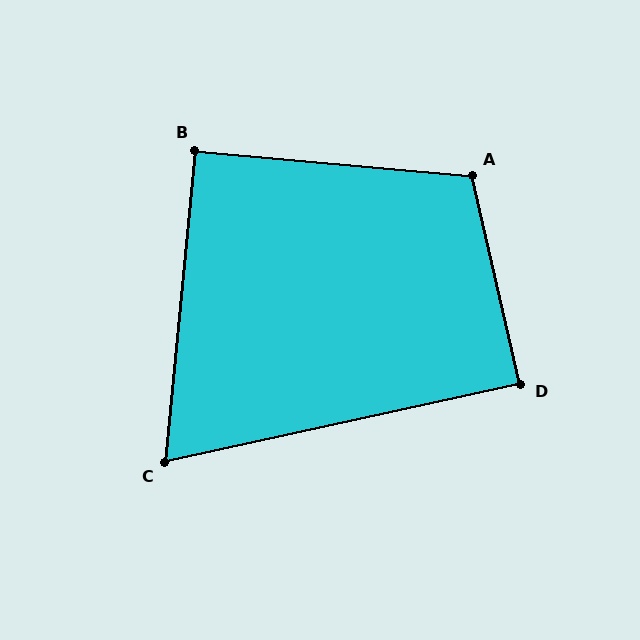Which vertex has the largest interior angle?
A, at approximately 108 degrees.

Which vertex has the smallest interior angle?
C, at approximately 72 degrees.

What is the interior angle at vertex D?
Approximately 89 degrees (approximately right).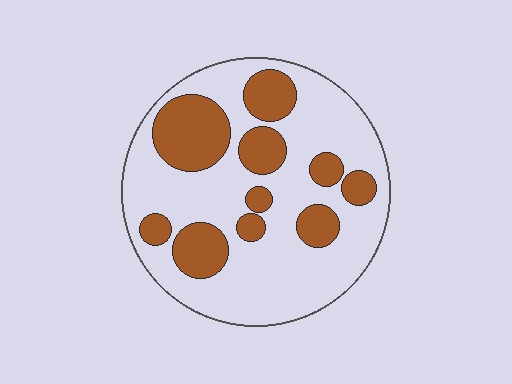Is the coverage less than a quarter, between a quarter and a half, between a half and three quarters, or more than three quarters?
Between a quarter and a half.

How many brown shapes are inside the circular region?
10.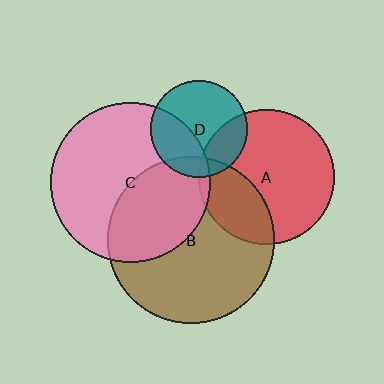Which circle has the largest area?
Circle B (brown).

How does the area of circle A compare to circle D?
Approximately 1.9 times.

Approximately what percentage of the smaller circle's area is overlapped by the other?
Approximately 35%.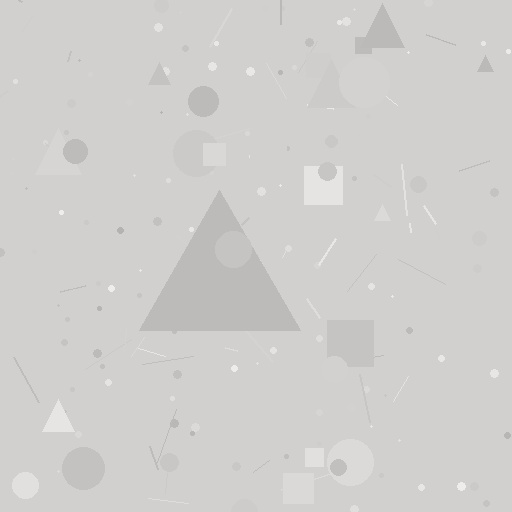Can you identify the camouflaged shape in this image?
The camouflaged shape is a triangle.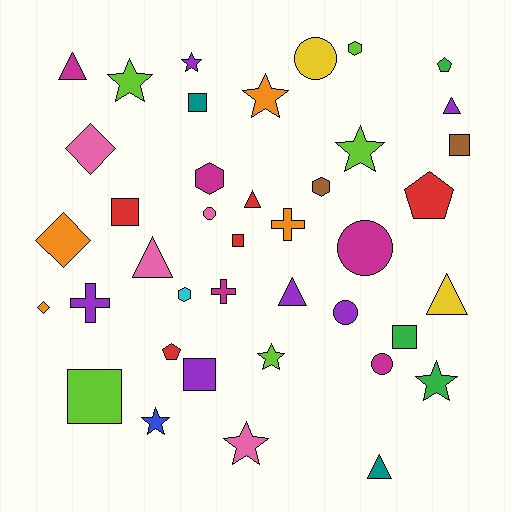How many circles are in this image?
There are 5 circles.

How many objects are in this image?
There are 40 objects.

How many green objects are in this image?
There are 3 green objects.